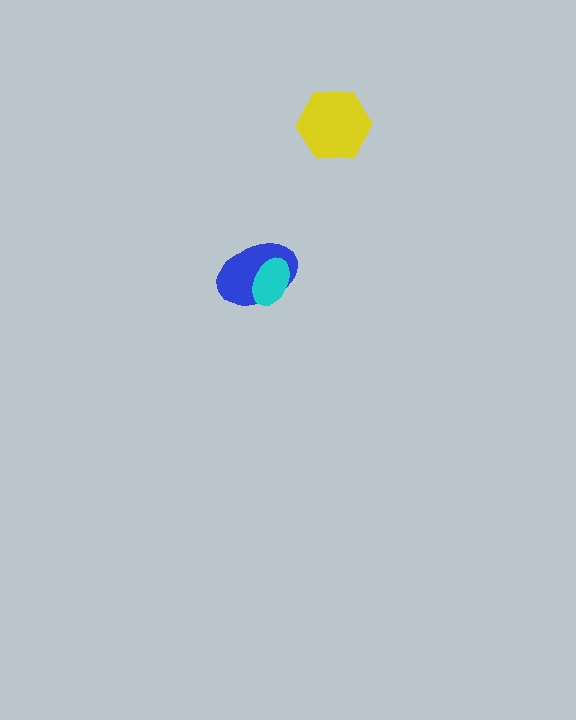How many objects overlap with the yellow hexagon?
0 objects overlap with the yellow hexagon.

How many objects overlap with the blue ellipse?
1 object overlaps with the blue ellipse.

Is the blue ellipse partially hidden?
Yes, it is partially covered by another shape.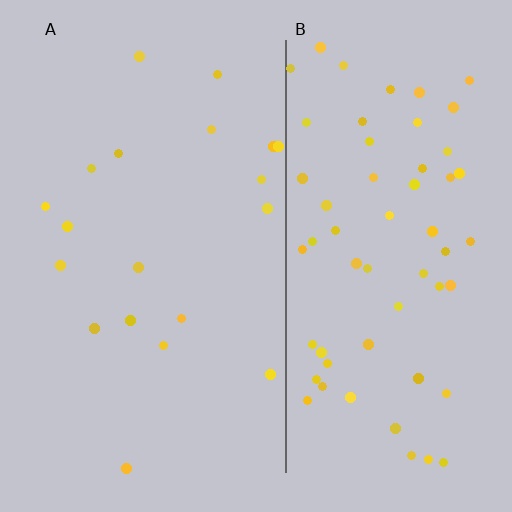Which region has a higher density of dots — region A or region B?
B (the right).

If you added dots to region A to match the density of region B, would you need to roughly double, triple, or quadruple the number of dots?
Approximately triple.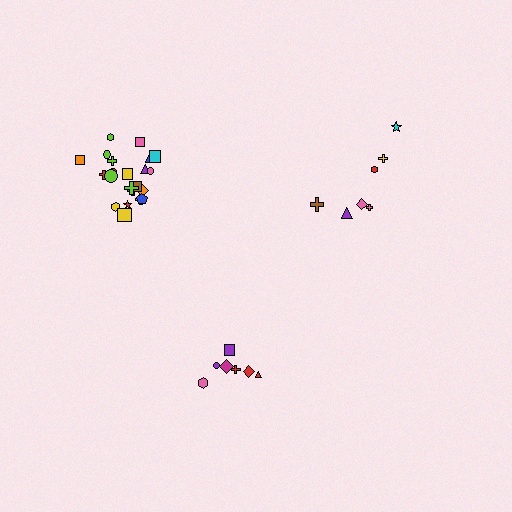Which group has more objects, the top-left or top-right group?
The top-left group.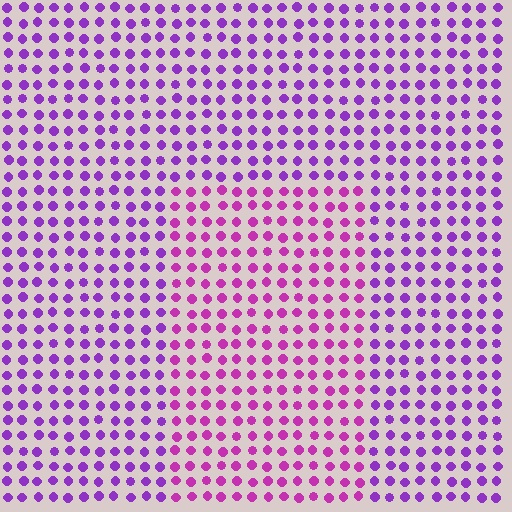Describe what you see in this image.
The image is filled with small purple elements in a uniform arrangement. A rectangle-shaped region is visible where the elements are tinted to a slightly different hue, forming a subtle color boundary.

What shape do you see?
I see a rectangle.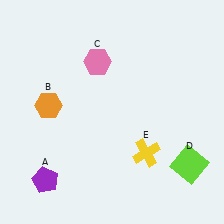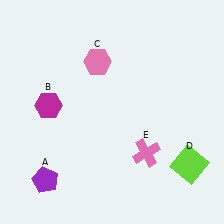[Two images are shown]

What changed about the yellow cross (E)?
In Image 1, E is yellow. In Image 2, it changed to pink.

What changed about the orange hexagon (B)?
In Image 1, B is orange. In Image 2, it changed to magenta.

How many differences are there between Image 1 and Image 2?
There are 2 differences between the two images.